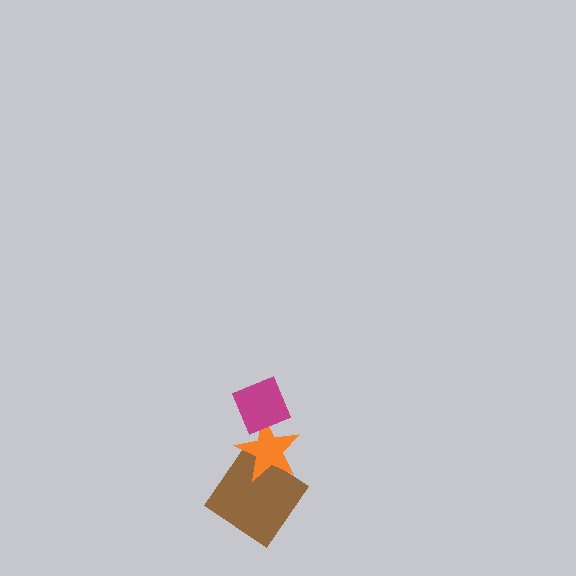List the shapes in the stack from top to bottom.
From top to bottom: the magenta diamond, the orange star, the brown diamond.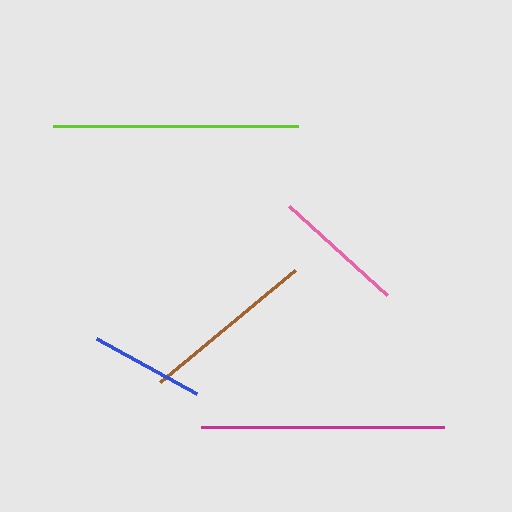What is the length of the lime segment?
The lime segment is approximately 245 pixels long.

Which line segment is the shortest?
The blue line is the shortest at approximately 115 pixels.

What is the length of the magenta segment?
The magenta segment is approximately 243 pixels long.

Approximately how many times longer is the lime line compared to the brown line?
The lime line is approximately 1.4 times the length of the brown line.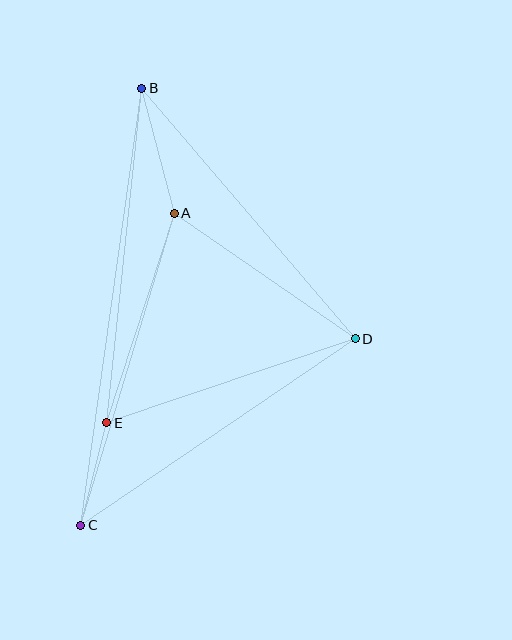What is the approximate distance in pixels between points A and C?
The distance between A and C is approximately 326 pixels.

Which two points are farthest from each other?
Points B and C are farthest from each other.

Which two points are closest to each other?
Points C and E are closest to each other.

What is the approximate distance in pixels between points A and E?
The distance between A and E is approximately 220 pixels.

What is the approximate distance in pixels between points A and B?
The distance between A and B is approximately 129 pixels.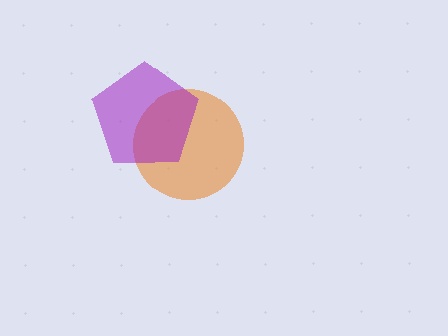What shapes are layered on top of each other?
The layered shapes are: an orange circle, a purple pentagon.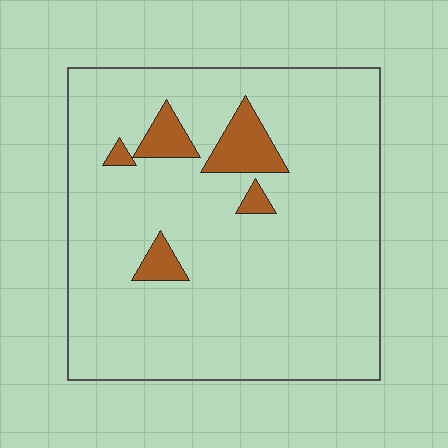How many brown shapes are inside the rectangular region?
5.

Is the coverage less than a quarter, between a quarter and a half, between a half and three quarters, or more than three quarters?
Less than a quarter.